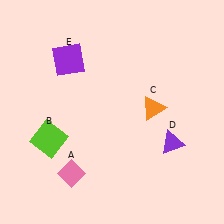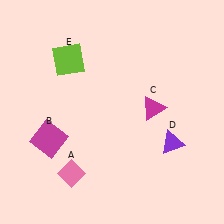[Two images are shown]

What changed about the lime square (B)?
In Image 1, B is lime. In Image 2, it changed to magenta.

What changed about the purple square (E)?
In Image 1, E is purple. In Image 2, it changed to lime.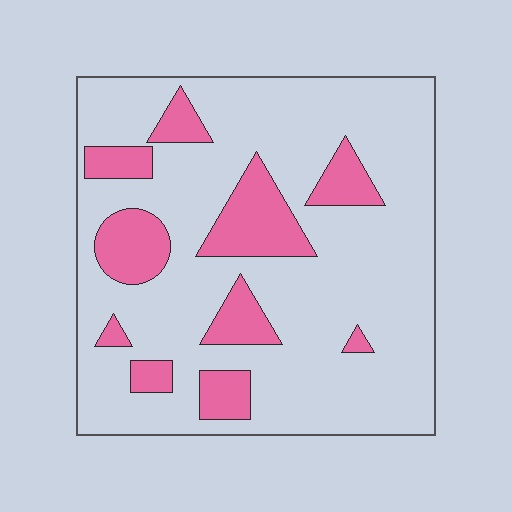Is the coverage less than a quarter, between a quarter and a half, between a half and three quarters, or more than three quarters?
Less than a quarter.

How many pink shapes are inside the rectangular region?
10.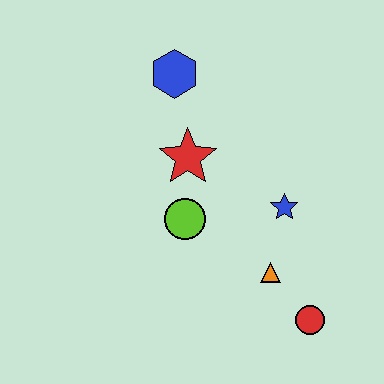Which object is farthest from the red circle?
The blue hexagon is farthest from the red circle.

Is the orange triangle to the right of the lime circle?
Yes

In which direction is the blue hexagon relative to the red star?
The blue hexagon is above the red star.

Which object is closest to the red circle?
The orange triangle is closest to the red circle.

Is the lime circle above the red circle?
Yes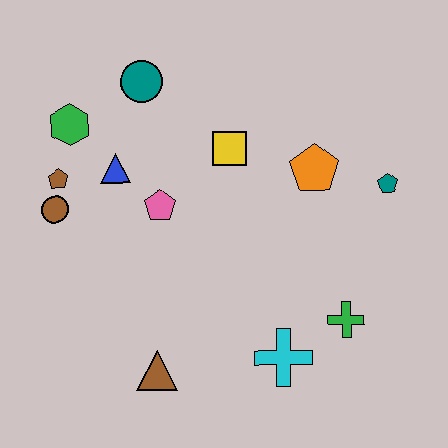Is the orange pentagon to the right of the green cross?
No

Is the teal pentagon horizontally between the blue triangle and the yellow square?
No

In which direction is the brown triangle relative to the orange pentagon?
The brown triangle is below the orange pentagon.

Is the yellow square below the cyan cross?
No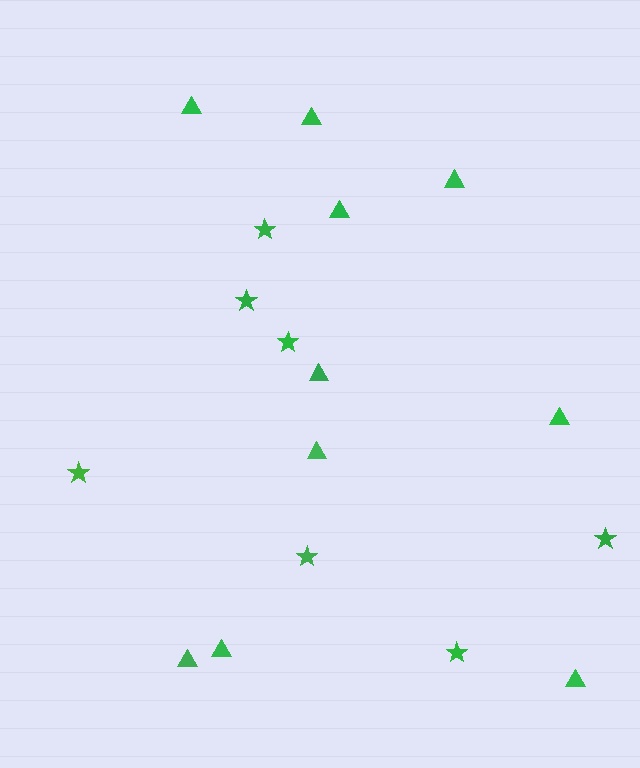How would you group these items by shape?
There are 2 groups: one group of stars (7) and one group of triangles (10).